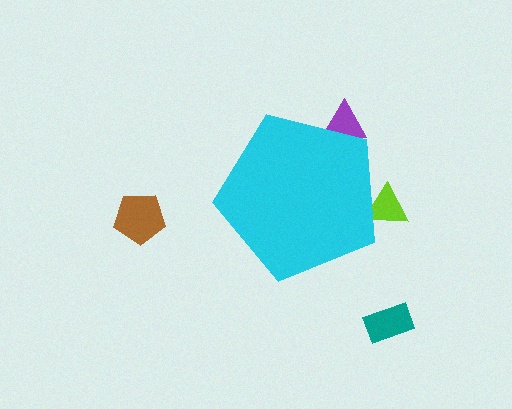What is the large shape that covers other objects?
A cyan pentagon.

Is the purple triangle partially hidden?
Yes, the purple triangle is partially hidden behind the cyan pentagon.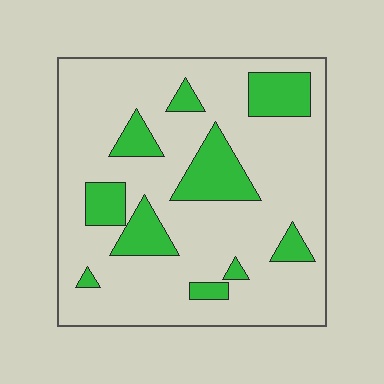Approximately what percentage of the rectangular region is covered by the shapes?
Approximately 20%.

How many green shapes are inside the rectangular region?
10.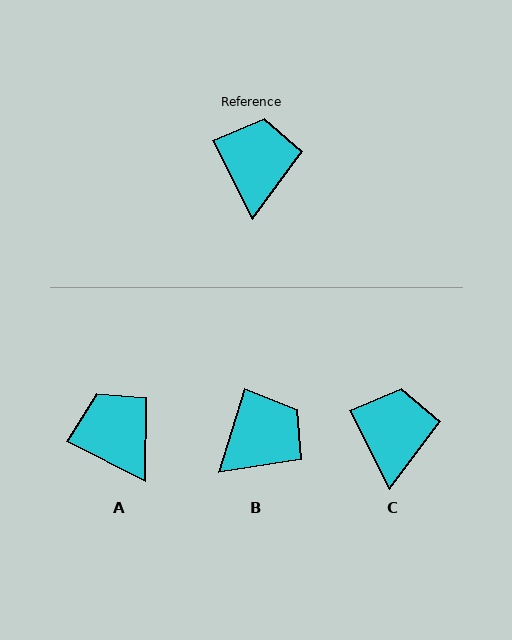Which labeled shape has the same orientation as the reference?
C.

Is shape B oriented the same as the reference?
No, it is off by about 44 degrees.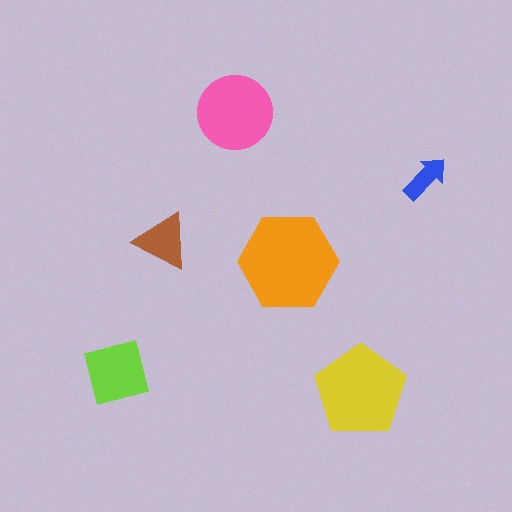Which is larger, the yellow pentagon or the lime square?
The yellow pentagon.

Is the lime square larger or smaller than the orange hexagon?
Smaller.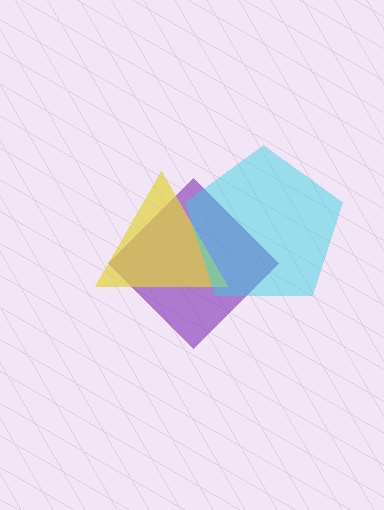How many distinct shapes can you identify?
There are 3 distinct shapes: a purple diamond, a yellow triangle, a cyan pentagon.